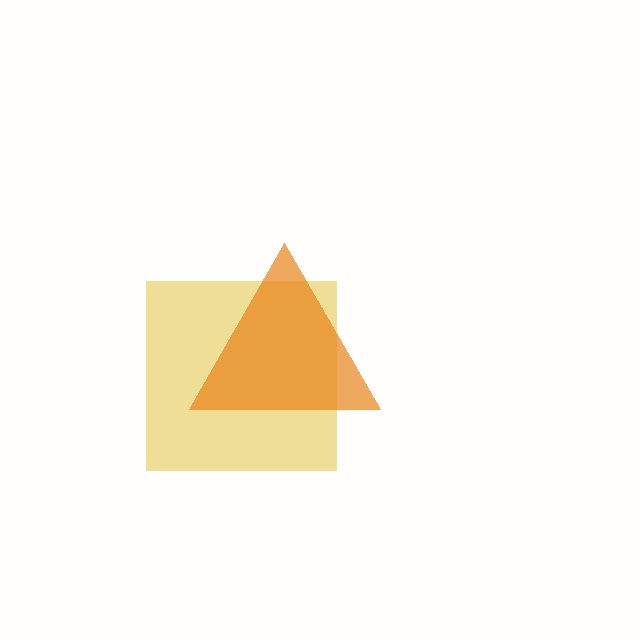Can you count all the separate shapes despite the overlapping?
Yes, there are 2 separate shapes.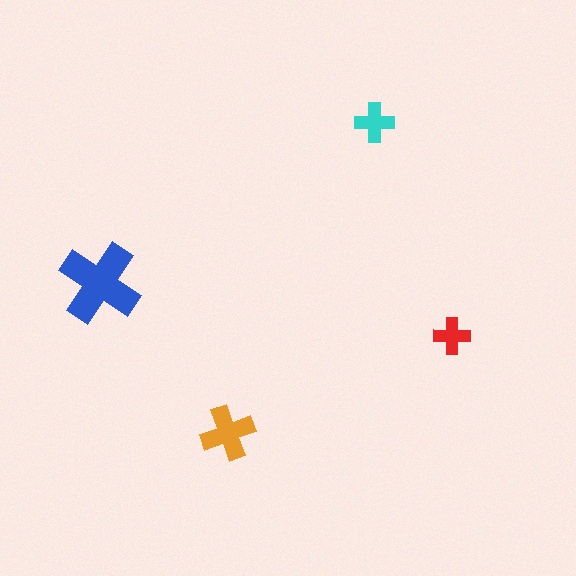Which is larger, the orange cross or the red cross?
The orange one.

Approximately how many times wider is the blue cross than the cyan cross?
About 2 times wider.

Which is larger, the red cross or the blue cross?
The blue one.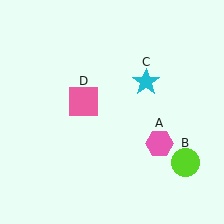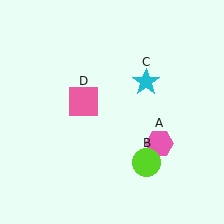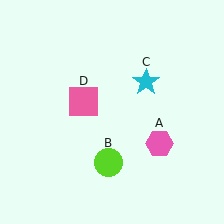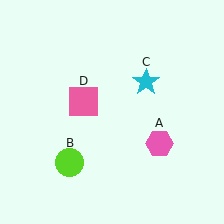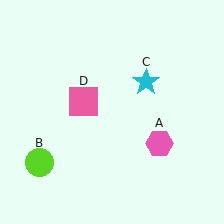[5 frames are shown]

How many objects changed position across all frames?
1 object changed position: lime circle (object B).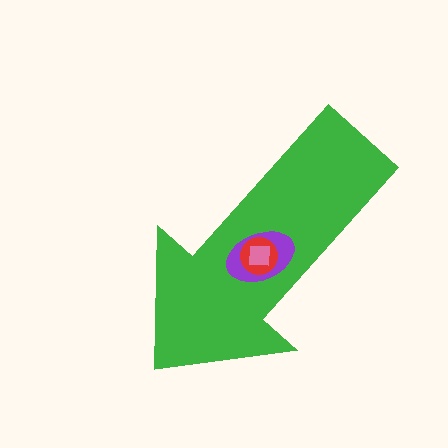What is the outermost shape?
The green arrow.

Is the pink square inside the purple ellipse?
Yes.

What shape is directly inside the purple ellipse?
The red circle.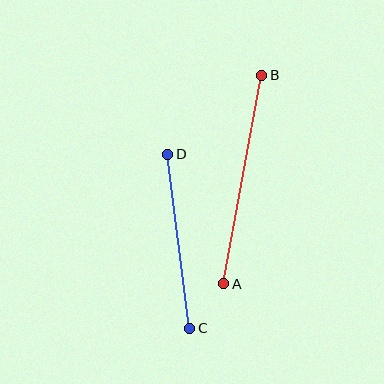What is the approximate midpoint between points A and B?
The midpoint is at approximately (243, 180) pixels.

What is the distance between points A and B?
The distance is approximately 212 pixels.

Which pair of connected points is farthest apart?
Points A and B are farthest apart.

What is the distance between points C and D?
The distance is approximately 175 pixels.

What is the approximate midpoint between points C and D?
The midpoint is at approximately (179, 241) pixels.